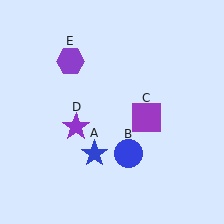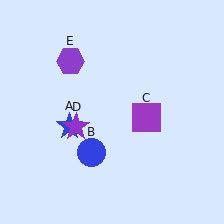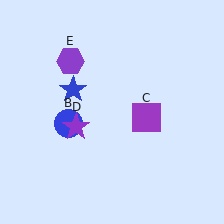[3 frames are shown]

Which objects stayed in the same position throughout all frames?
Purple square (object C) and purple star (object D) and purple hexagon (object E) remained stationary.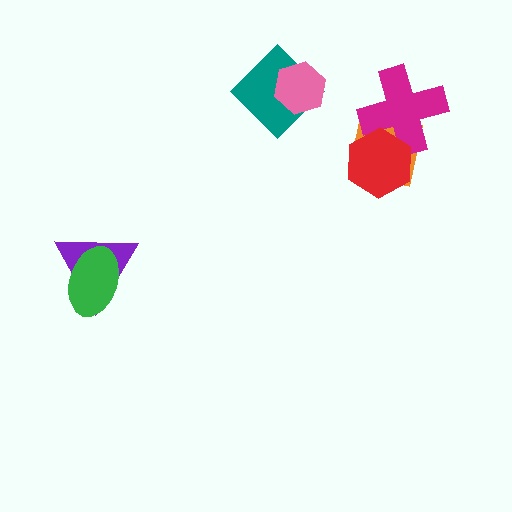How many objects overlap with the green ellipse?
1 object overlaps with the green ellipse.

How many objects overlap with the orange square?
2 objects overlap with the orange square.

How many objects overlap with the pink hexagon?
1 object overlaps with the pink hexagon.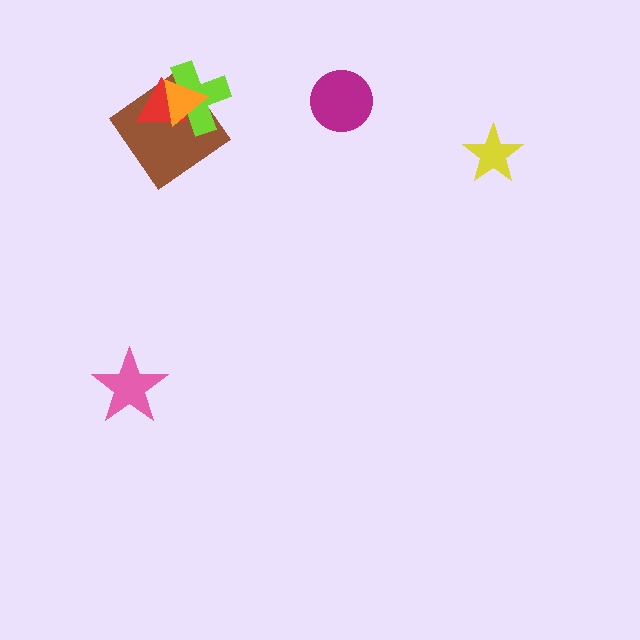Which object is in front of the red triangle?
The orange triangle is in front of the red triangle.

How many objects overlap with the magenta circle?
0 objects overlap with the magenta circle.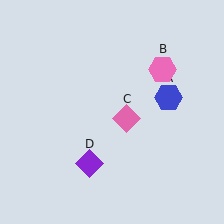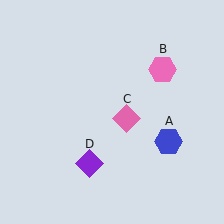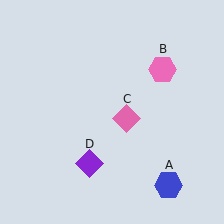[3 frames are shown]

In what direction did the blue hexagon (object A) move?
The blue hexagon (object A) moved down.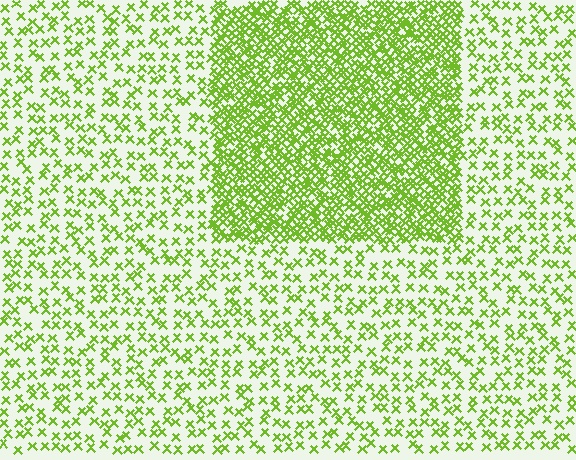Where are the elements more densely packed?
The elements are more densely packed inside the rectangle boundary.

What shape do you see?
I see a rectangle.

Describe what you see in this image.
The image contains small lime elements arranged at two different densities. A rectangle-shaped region is visible where the elements are more densely packed than the surrounding area.